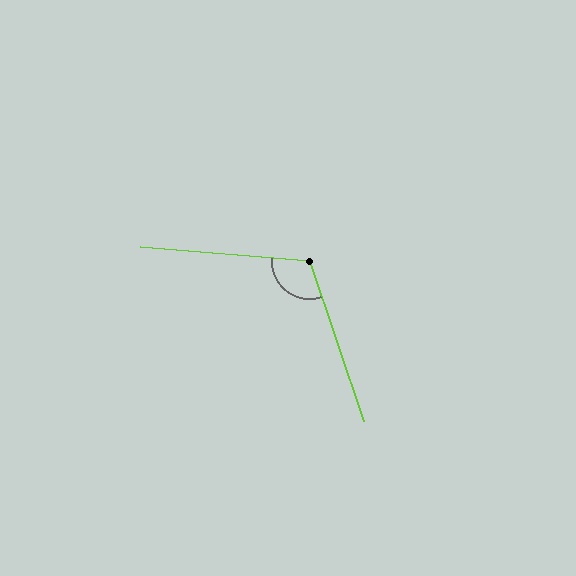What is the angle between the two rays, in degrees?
Approximately 113 degrees.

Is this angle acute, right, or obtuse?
It is obtuse.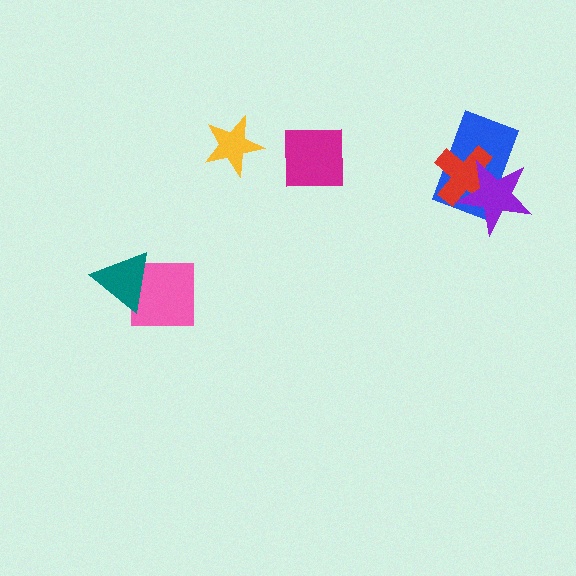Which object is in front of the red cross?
The purple star is in front of the red cross.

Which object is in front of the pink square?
The teal triangle is in front of the pink square.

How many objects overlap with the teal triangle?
1 object overlaps with the teal triangle.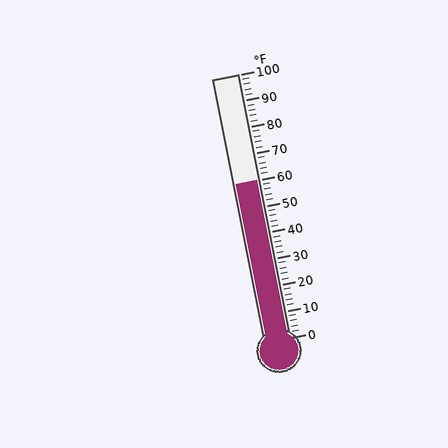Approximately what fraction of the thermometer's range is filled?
The thermometer is filled to approximately 60% of its range.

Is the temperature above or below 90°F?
The temperature is below 90°F.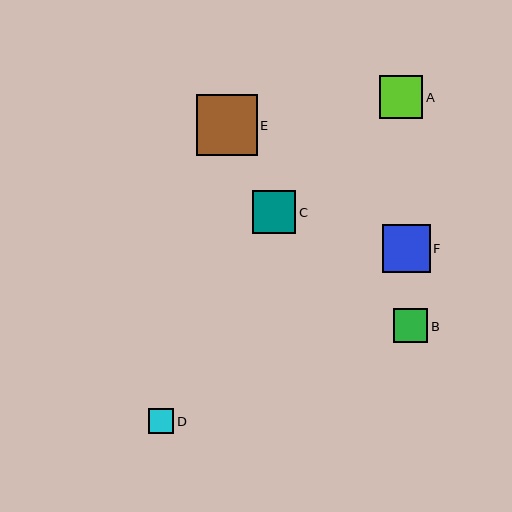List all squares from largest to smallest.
From largest to smallest: E, F, A, C, B, D.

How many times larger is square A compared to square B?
Square A is approximately 1.2 times the size of square B.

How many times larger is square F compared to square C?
Square F is approximately 1.1 times the size of square C.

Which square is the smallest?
Square D is the smallest with a size of approximately 25 pixels.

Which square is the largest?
Square E is the largest with a size of approximately 61 pixels.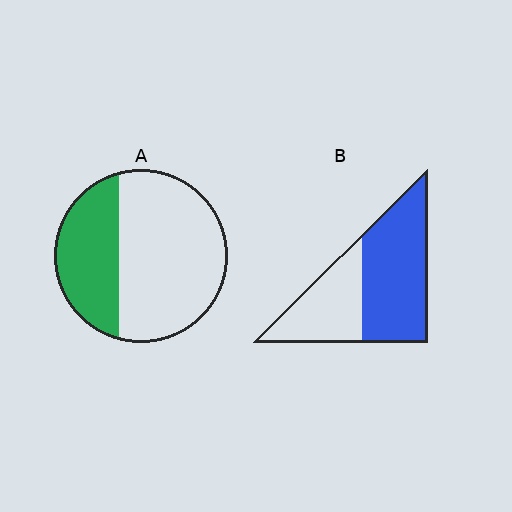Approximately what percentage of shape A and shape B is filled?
A is approximately 35% and B is approximately 60%.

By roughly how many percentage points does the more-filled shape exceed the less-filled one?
By roughly 25 percentage points (B over A).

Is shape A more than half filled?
No.